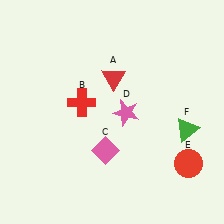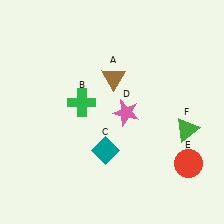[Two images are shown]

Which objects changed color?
A changed from red to brown. B changed from red to green. C changed from pink to teal.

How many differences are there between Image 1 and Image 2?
There are 3 differences between the two images.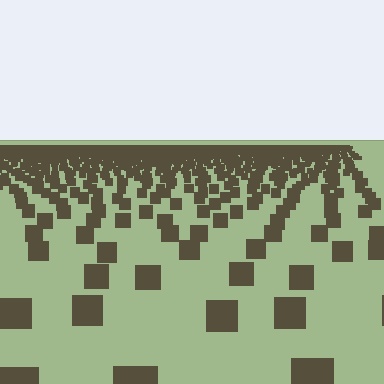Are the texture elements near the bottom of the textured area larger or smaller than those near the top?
Larger. Near the bottom, elements are closer to the viewer and appear at a bigger on-screen size.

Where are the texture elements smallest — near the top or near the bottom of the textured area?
Near the top.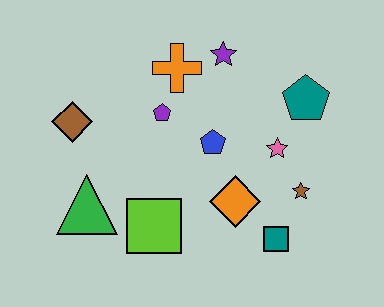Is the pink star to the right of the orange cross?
Yes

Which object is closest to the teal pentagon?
The pink star is closest to the teal pentagon.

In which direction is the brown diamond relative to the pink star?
The brown diamond is to the left of the pink star.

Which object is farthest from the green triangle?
The teal pentagon is farthest from the green triangle.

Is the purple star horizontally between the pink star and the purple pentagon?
Yes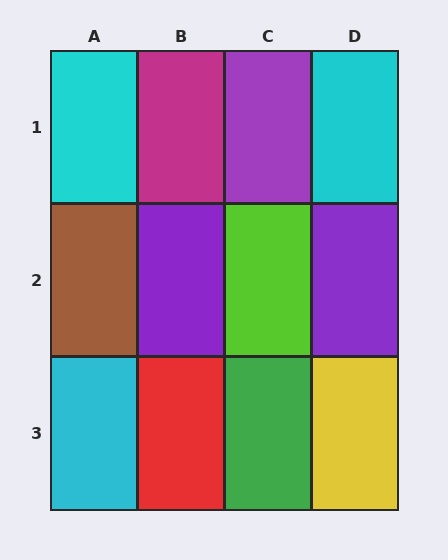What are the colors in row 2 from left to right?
Brown, purple, lime, purple.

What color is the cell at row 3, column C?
Green.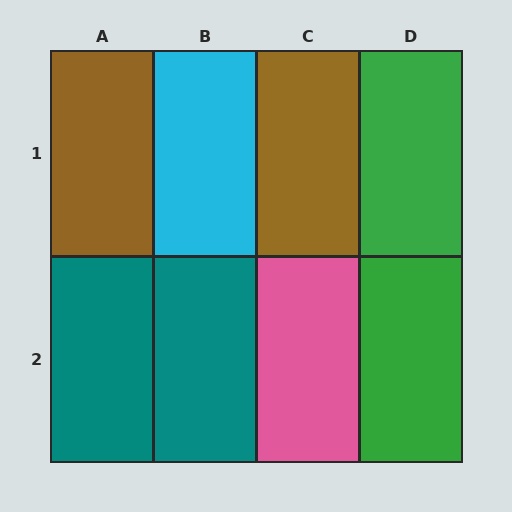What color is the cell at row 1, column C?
Brown.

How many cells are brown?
2 cells are brown.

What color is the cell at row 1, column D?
Green.